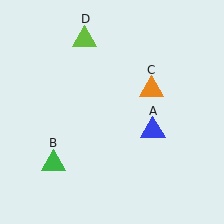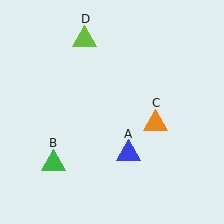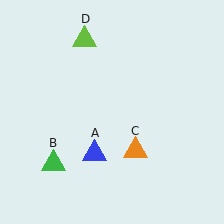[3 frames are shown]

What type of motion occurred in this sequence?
The blue triangle (object A), orange triangle (object C) rotated clockwise around the center of the scene.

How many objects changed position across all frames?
2 objects changed position: blue triangle (object A), orange triangle (object C).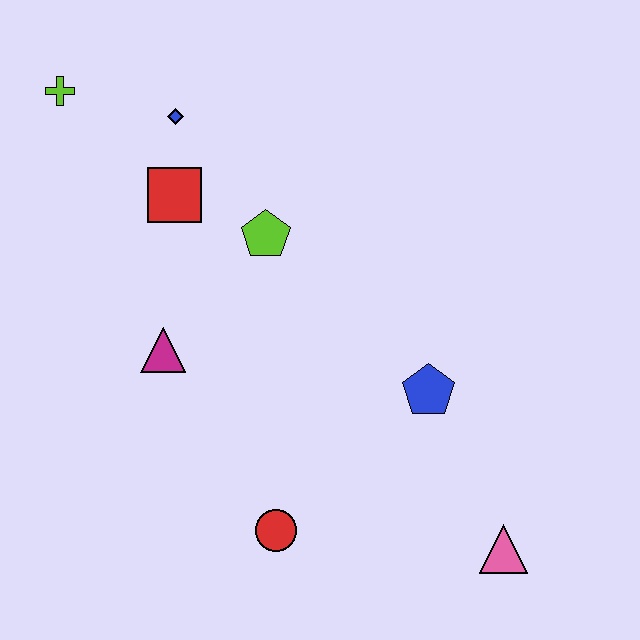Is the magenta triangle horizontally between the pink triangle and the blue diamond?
No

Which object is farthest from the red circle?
The lime cross is farthest from the red circle.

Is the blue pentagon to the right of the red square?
Yes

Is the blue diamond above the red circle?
Yes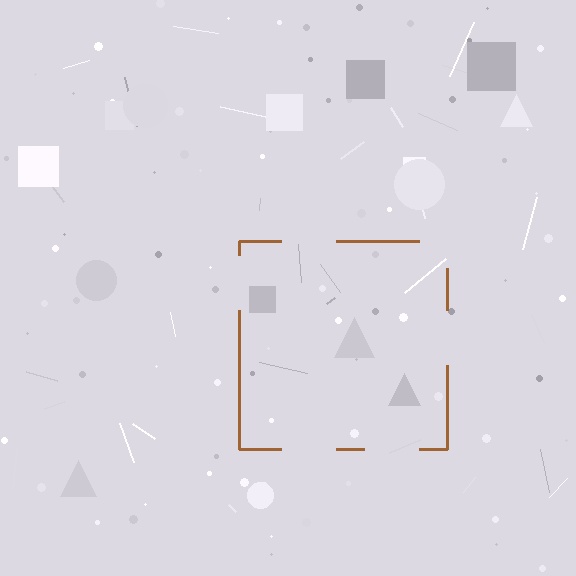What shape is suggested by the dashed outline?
The dashed outline suggests a square.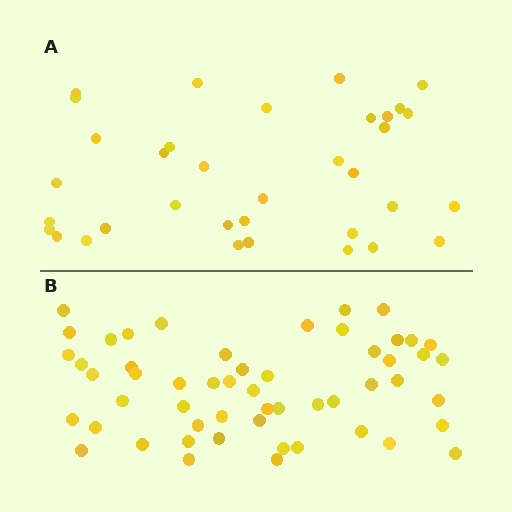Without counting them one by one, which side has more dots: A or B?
Region B (the bottom region) has more dots.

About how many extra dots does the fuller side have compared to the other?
Region B has approximately 20 more dots than region A.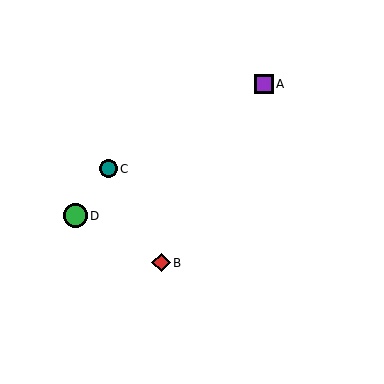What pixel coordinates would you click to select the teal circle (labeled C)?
Click at (108, 169) to select the teal circle C.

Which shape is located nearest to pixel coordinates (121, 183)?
The teal circle (labeled C) at (108, 169) is nearest to that location.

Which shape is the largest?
The green circle (labeled D) is the largest.